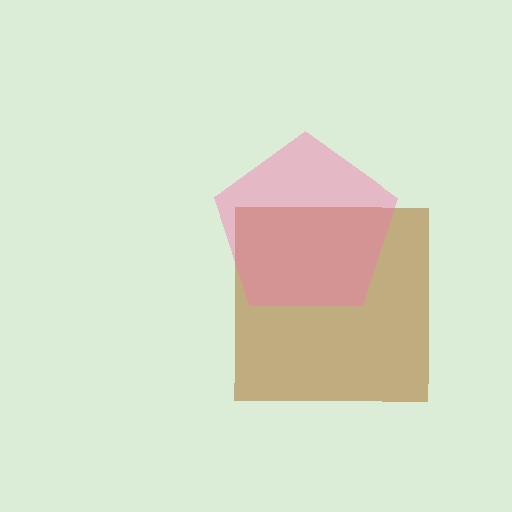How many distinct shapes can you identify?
There are 2 distinct shapes: a brown square, a pink pentagon.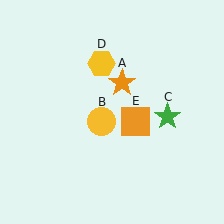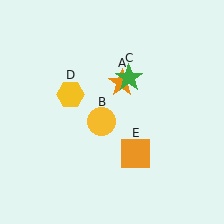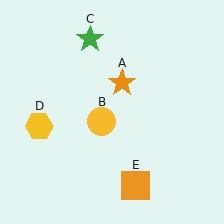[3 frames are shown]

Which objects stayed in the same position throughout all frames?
Orange star (object A) and yellow circle (object B) remained stationary.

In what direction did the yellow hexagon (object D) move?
The yellow hexagon (object D) moved down and to the left.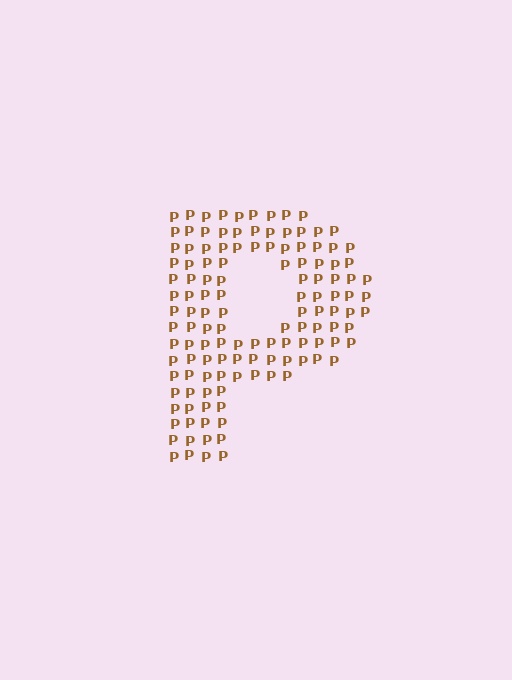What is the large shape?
The large shape is the letter P.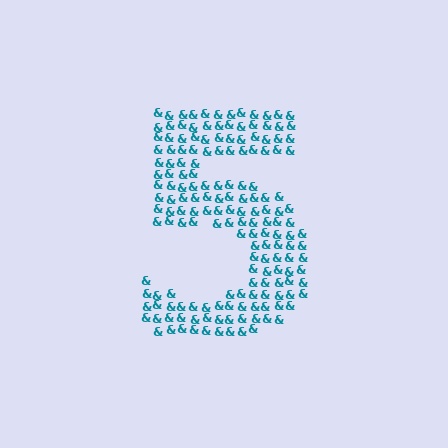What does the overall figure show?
The overall figure shows the digit 5.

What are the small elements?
The small elements are ampersands.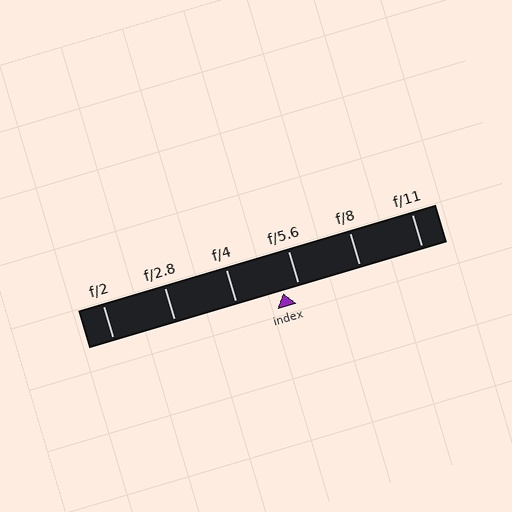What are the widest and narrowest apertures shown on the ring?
The widest aperture shown is f/2 and the narrowest is f/11.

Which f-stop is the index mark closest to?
The index mark is closest to f/5.6.